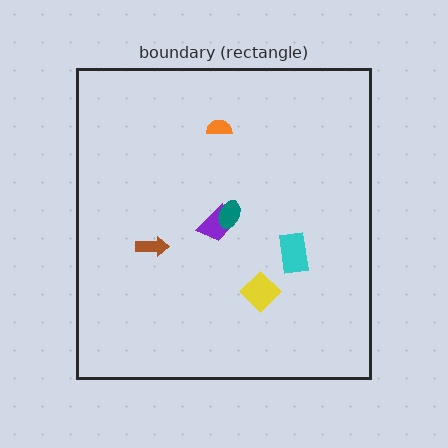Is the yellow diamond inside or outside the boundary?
Inside.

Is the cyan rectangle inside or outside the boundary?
Inside.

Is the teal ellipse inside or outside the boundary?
Inside.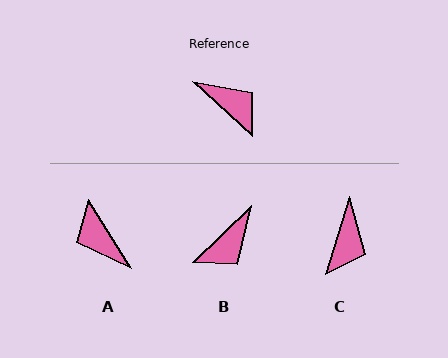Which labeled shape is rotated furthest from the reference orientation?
A, about 165 degrees away.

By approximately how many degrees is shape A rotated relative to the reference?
Approximately 165 degrees counter-clockwise.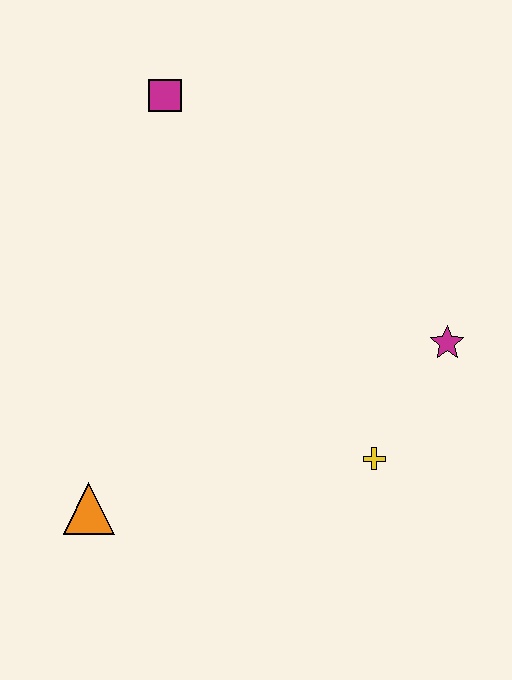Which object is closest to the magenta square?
The magenta star is closest to the magenta square.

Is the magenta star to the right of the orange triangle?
Yes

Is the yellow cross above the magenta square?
No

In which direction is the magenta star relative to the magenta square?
The magenta star is to the right of the magenta square.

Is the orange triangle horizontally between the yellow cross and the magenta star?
No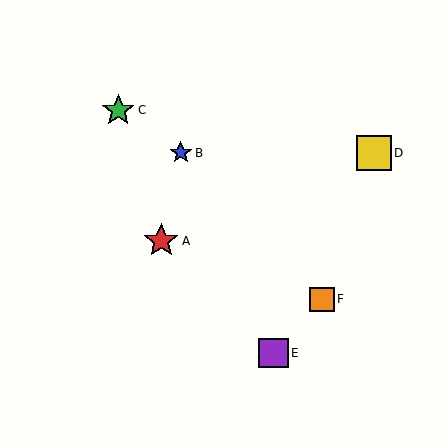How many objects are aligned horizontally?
2 objects (B, D) are aligned horizontally.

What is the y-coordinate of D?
Object D is at y≈153.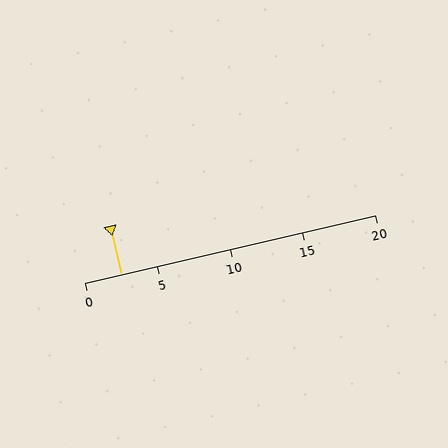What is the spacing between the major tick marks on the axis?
The major ticks are spaced 5 apart.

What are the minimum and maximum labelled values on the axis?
The axis runs from 0 to 20.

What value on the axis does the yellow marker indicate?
The marker indicates approximately 2.5.